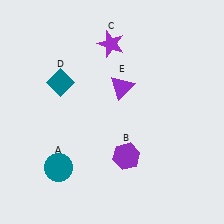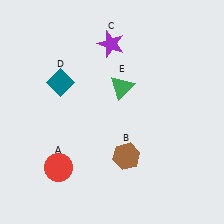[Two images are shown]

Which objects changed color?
A changed from teal to red. B changed from purple to brown. E changed from purple to green.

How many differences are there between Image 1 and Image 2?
There are 3 differences between the two images.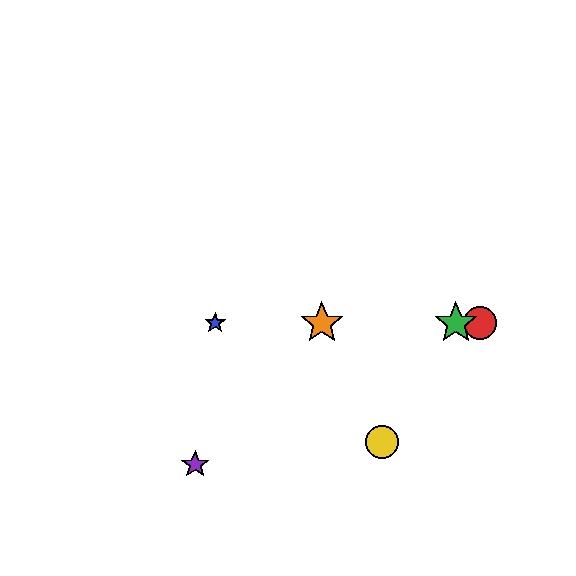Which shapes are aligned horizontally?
The red circle, the blue star, the green star, the orange star are aligned horizontally.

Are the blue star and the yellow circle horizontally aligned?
No, the blue star is at y≈323 and the yellow circle is at y≈442.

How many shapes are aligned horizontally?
4 shapes (the red circle, the blue star, the green star, the orange star) are aligned horizontally.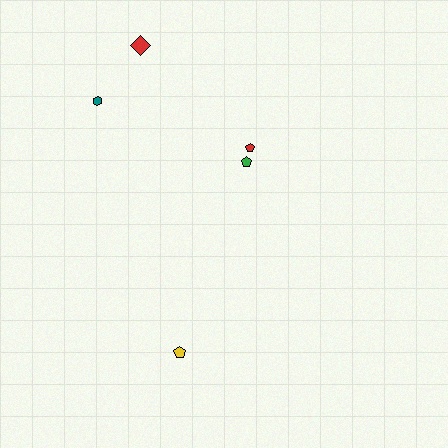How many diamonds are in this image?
There is 1 diamond.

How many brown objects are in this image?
There are no brown objects.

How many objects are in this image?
There are 5 objects.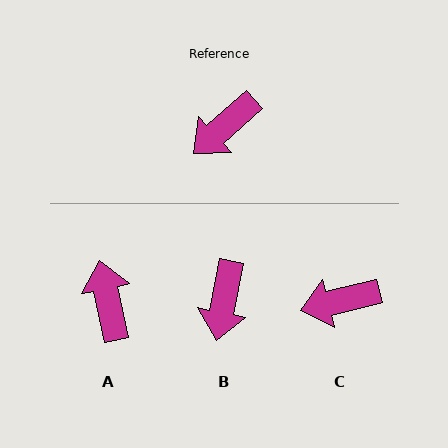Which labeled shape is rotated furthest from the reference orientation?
A, about 120 degrees away.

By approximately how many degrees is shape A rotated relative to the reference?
Approximately 120 degrees clockwise.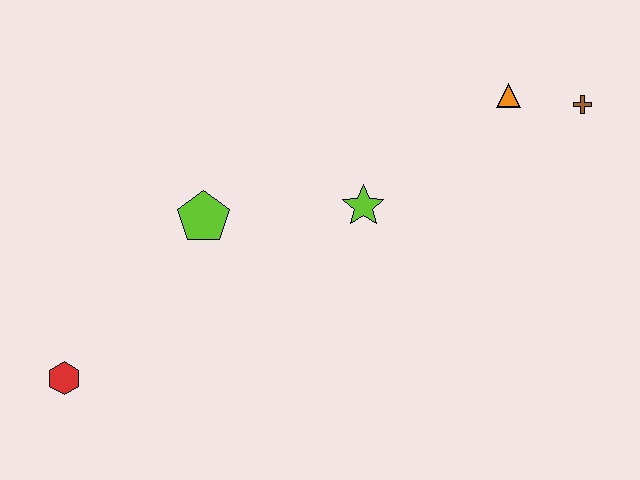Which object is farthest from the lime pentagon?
The brown cross is farthest from the lime pentagon.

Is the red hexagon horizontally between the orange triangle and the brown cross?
No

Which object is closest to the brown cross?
The orange triangle is closest to the brown cross.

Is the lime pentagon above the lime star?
No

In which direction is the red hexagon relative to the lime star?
The red hexagon is to the left of the lime star.